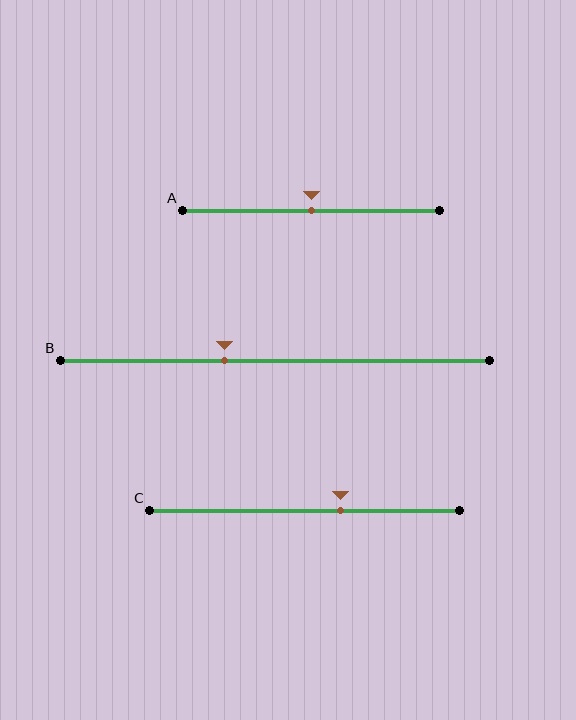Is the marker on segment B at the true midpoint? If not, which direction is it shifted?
No, the marker on segment B is shifted to the left by about 12% of the segment length.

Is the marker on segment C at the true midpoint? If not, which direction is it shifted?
No, the marker on segment C is shifted to the right by about 12% of the segment length.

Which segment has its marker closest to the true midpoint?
Segment A has its marker closest to the true midpoint.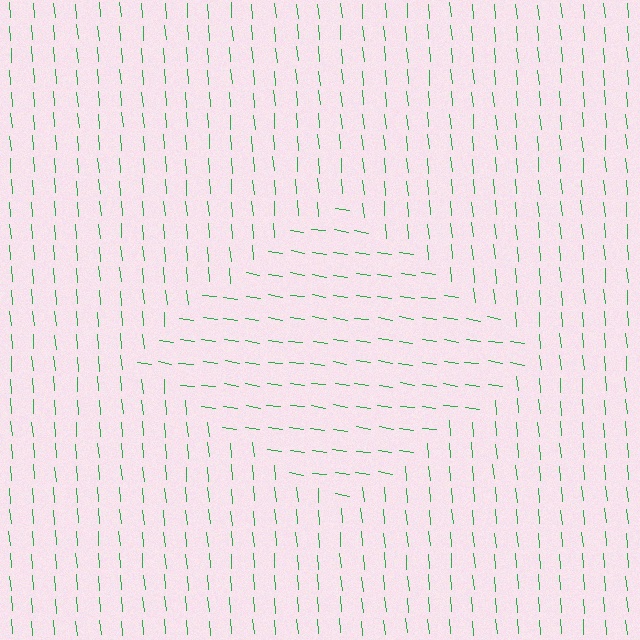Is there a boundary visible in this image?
Yes, there is a texture boundary formed by a change in line orientation.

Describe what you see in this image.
The image is filled with small green line segments. A diamond region in the image has lines oriented differently from the surrounding lines, creating a visible texture boundary.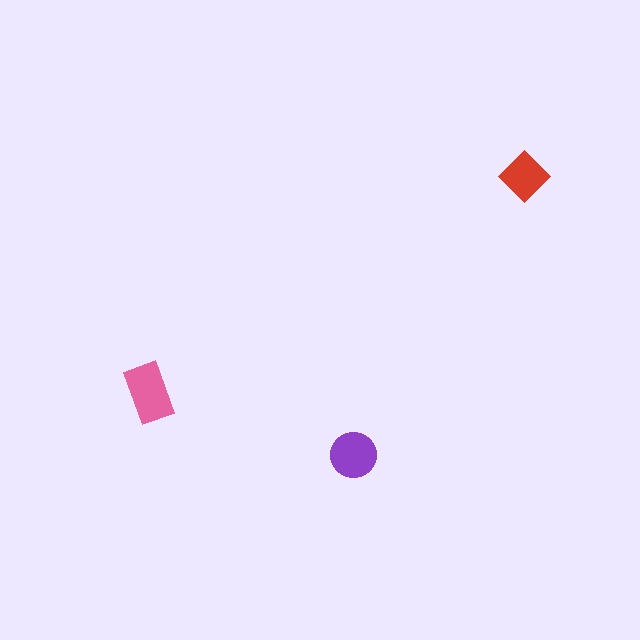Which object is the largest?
The pink rectangle.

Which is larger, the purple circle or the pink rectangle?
The pink rectangle.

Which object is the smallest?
The red diamond.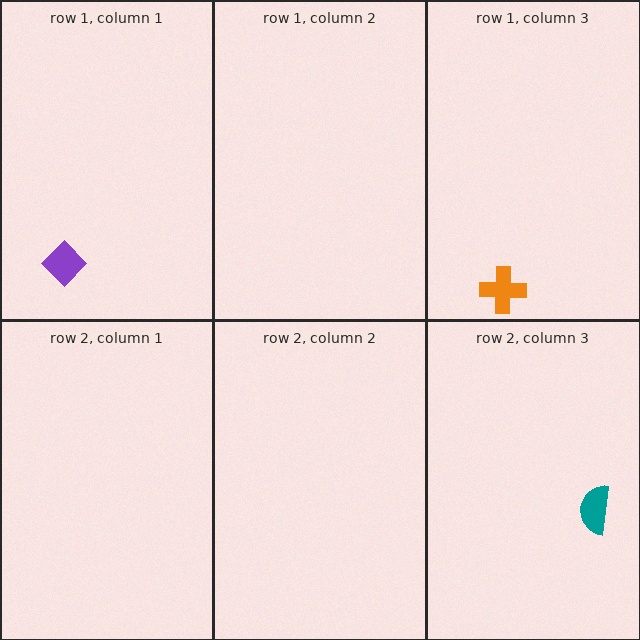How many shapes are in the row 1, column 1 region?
1.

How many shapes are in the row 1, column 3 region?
1.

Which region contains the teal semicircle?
The row 2, column 3 region.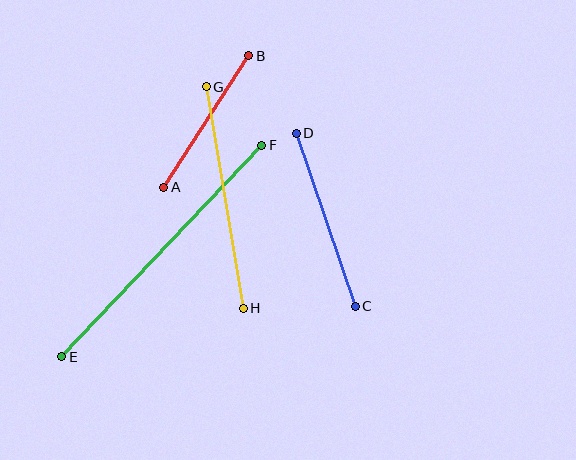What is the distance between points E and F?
The distance is approximately 291 pixels.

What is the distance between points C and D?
The distance is approximately 183 pixels.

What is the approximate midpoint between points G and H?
The midpoint is at approximately (225, 198) pixels.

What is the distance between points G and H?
The distance is approximately 224 pixels.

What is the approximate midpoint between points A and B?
The midpoint is at approximately (206, 122) pixels.